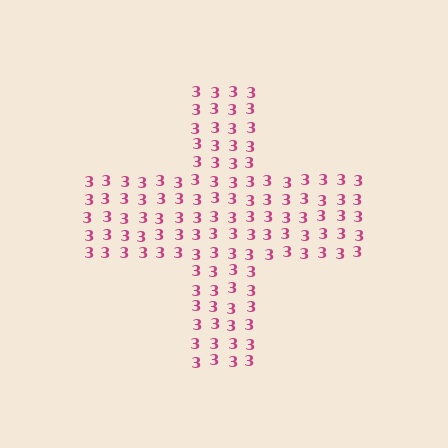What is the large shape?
The large shape is a cross.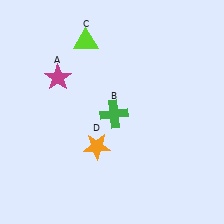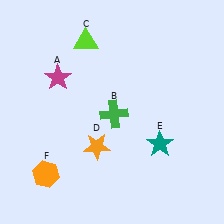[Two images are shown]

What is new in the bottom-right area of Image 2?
A teal star (E) was added in the bottom-right area of Image 2.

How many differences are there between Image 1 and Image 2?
There are 2 differences between the two images.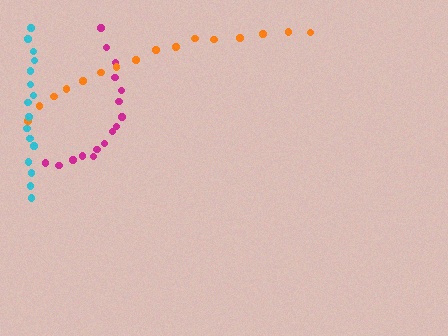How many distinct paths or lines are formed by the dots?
There are 3 distinct paths.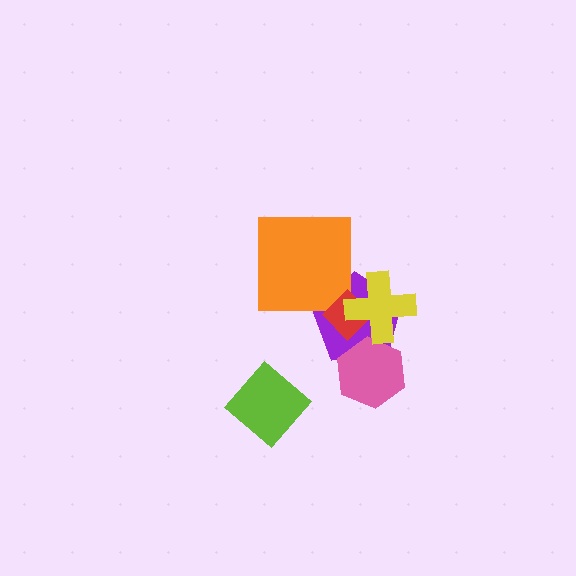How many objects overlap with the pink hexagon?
1 object overlaps with the pink hexagon.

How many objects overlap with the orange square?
1 object overlaps with the orange square.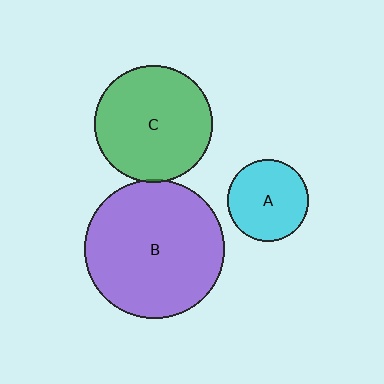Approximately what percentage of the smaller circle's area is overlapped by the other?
Approximately 5%.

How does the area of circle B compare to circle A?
Approximately 2.9 times.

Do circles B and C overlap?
Yes.